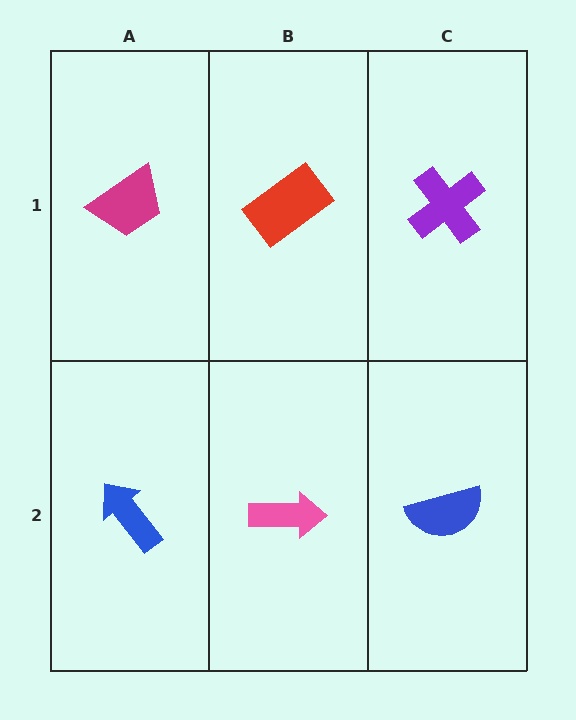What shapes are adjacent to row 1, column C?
A blue semicircle (row 2, column C), a red rectangle (row 1, column B).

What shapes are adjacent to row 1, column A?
A blue arrow (row 2, column A), a red rectangle (row 1, column B).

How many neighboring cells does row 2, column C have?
2.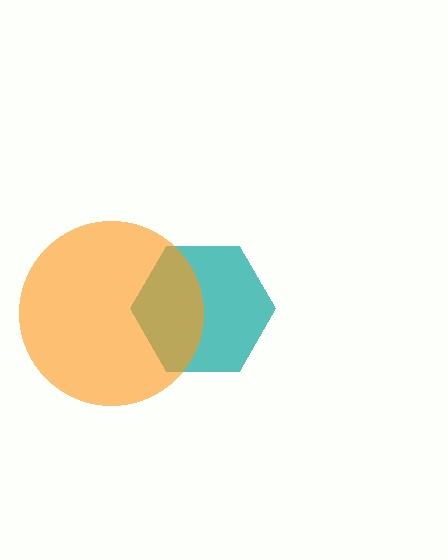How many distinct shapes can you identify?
There are 2 distinct shapes: a teal hexagon, an orange circle.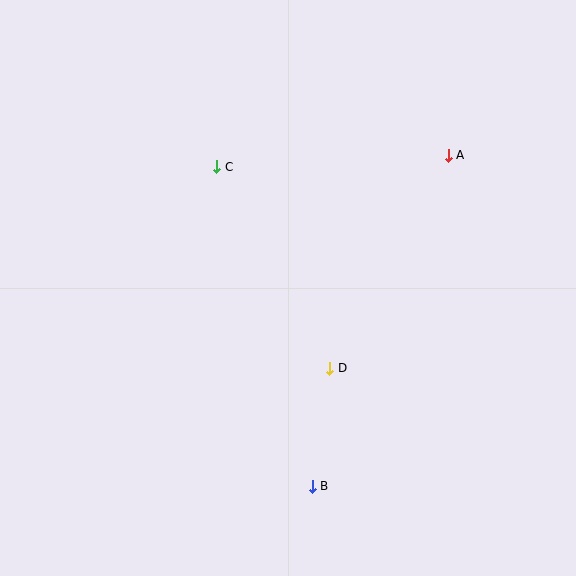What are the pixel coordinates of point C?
Point C is at (217, 167).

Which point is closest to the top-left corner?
Point C is closest to the top-left corner.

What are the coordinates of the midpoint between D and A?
The midpoint between D and A is at (389, 262).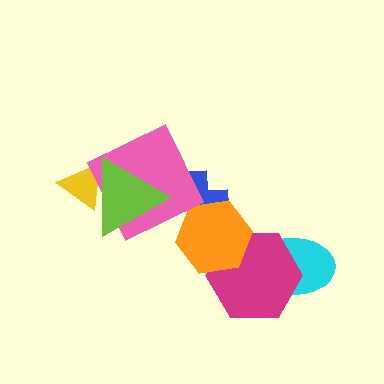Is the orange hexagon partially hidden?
No, no other shape covers it.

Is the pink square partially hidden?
Yes, it is partially covered by another shape.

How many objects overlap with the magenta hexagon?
2 objects overlap with the magenta hexagon.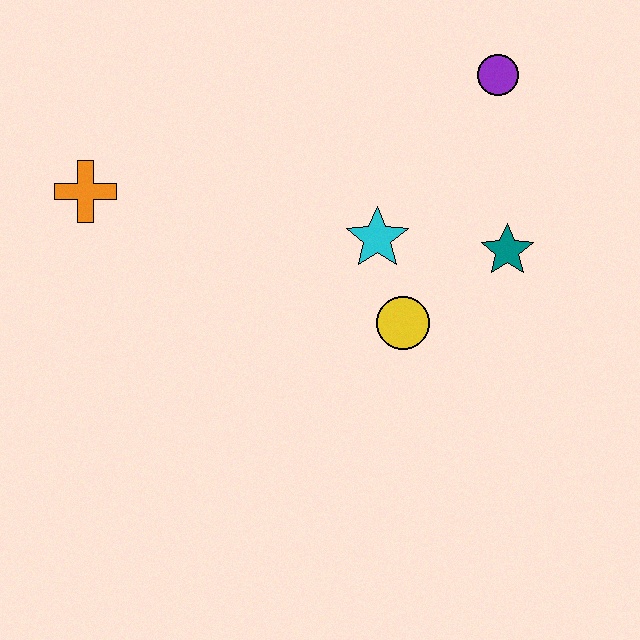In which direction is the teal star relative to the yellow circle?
The teal star is to the right of the yellow circle.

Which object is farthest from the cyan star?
The orange cross is farthest from the cyan star.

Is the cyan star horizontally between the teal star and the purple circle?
No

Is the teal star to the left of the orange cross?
No